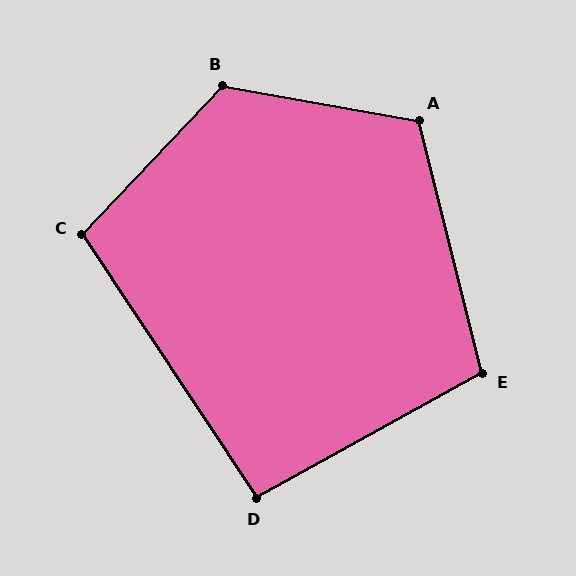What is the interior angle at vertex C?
Approximately 103 degrees (obtuse).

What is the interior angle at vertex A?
Approximately 114 degrees (obtuse).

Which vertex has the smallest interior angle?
D, at approximately 95 degrees.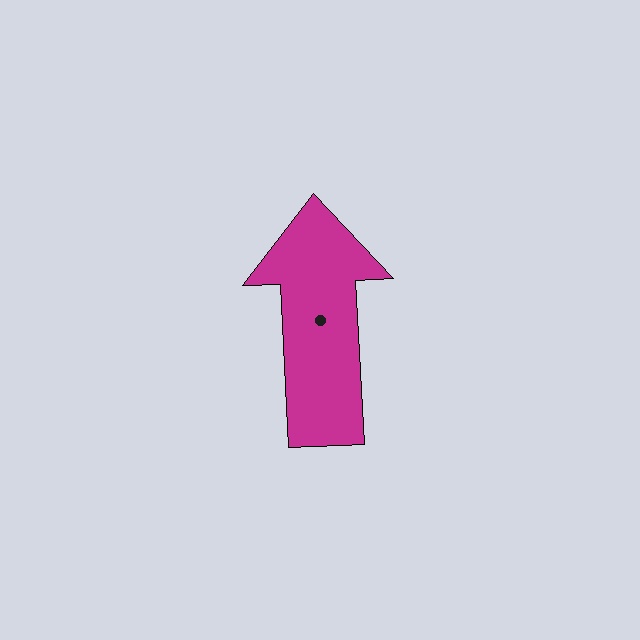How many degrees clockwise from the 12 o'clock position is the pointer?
Approximately 357 degrees.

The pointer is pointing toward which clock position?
Roughly 12 o'clock.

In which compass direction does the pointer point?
North.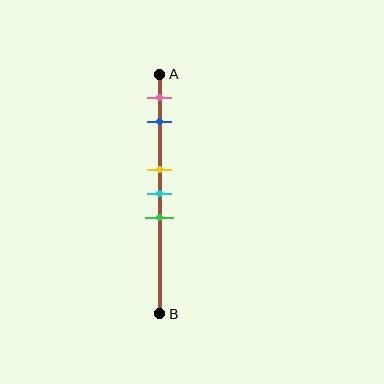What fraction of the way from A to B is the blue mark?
The blue mark is approximately 20% (0.2) of the way from A to B.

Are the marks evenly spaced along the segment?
No, the marks are not evenly spaced.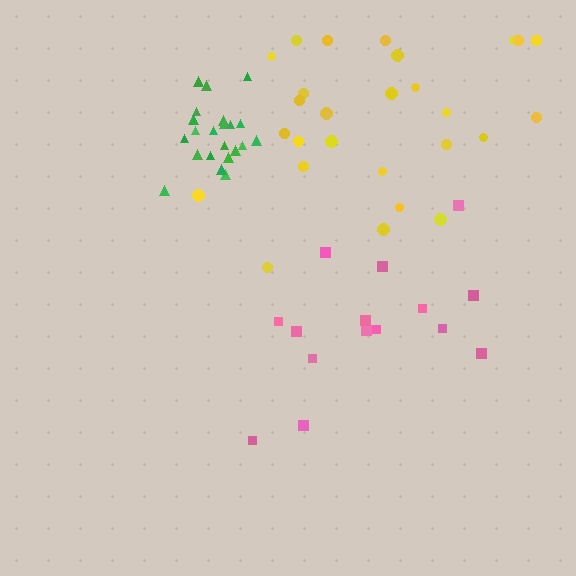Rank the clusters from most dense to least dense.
green, yellow, pink.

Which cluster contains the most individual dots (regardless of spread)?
Yellow (27).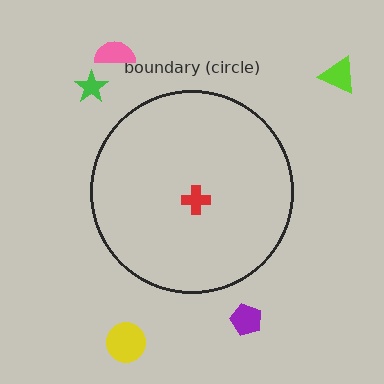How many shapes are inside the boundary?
1 inside, 5 outside.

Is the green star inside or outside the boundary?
Outside.